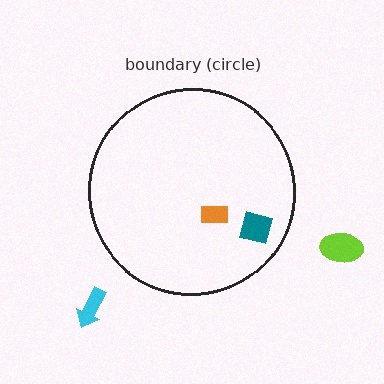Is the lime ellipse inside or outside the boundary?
Outside.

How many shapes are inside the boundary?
2 inside, 2 outside.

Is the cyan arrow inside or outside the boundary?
Outside.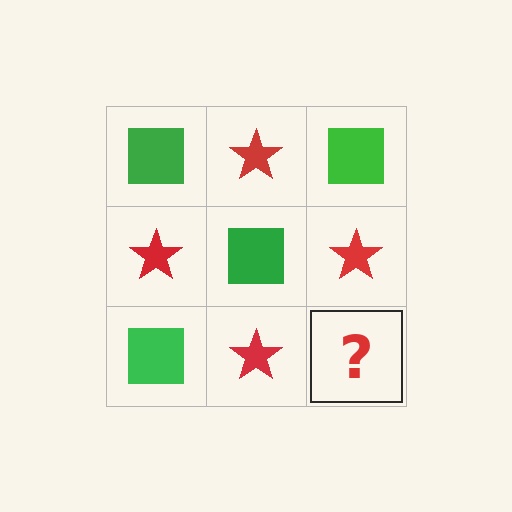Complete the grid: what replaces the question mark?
The question mark should be replaced with a green square.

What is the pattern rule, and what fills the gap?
The rule is that it alternates green square and red star in a checkerboard pattern. The gap should be filled with a green square.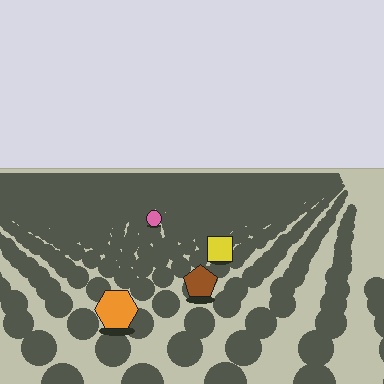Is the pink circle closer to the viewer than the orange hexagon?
No. The orange hexagon is closer — you can tell from the texture gradient: the ground texture is coarser near it.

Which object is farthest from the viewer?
The pink circle is farthest from the viewer. It appears smaller and the ground texture around it is denser.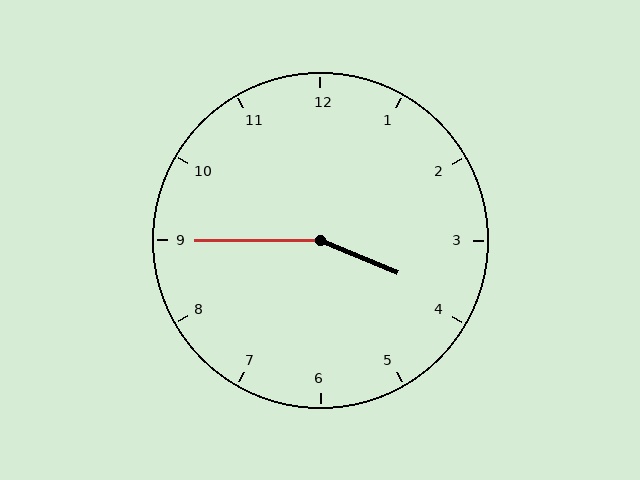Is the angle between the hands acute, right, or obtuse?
It is obtuse.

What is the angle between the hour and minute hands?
Approximately 158 degrees.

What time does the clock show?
3:45.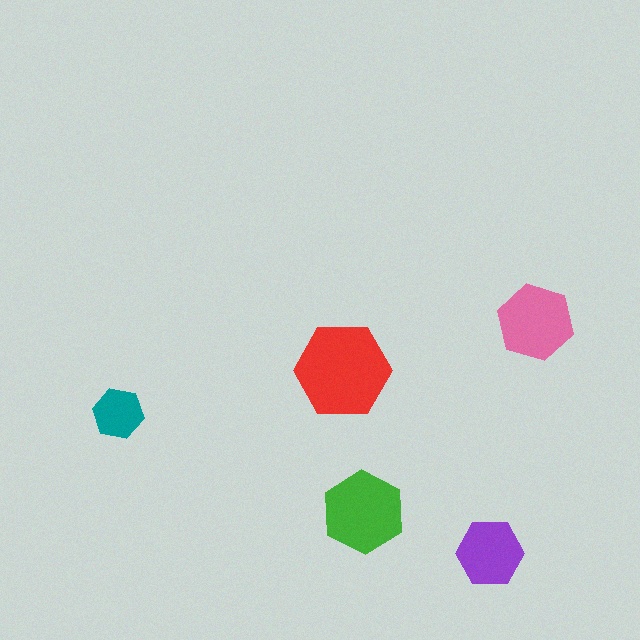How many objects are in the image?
There are 5 objects in the image.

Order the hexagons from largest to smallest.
the red one, the green one, the pink one, the purple one, the teal one.